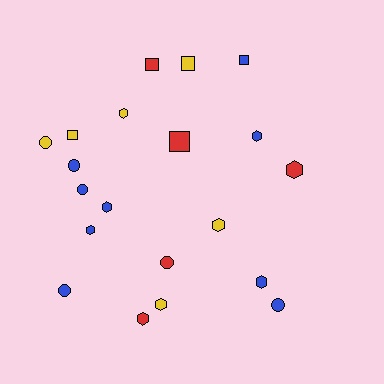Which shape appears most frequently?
Hexagon, with 9 objects.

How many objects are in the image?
There are 20 objects.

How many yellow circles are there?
There is 1 yellow circle.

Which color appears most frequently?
Blue, with 9 objects.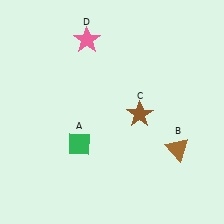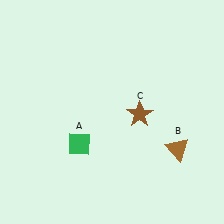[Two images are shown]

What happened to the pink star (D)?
The pink star (D) was removed in Image 2. It was in the top-left area of Image 1.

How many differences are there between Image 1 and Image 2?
There is 1 difference between the two images.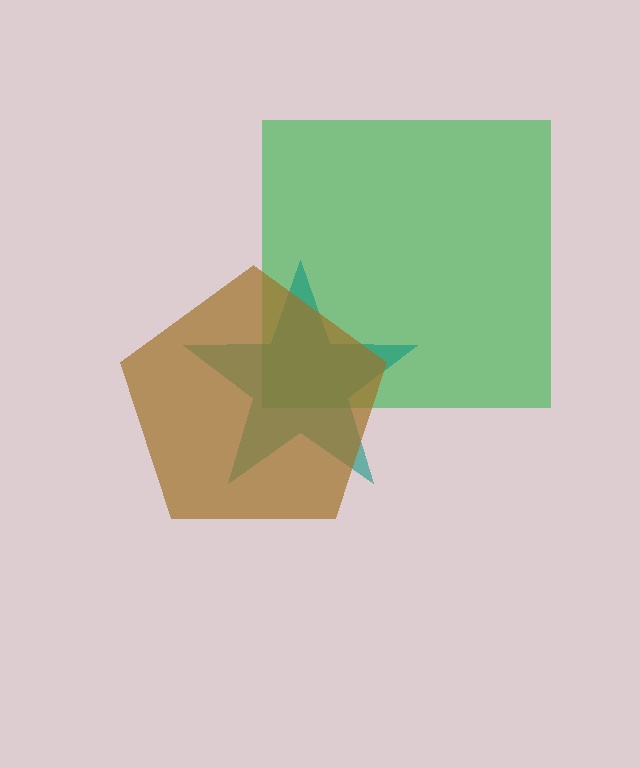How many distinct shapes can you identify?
There are 3 distinct shapes: a green square, a teal star, a brown pentagon.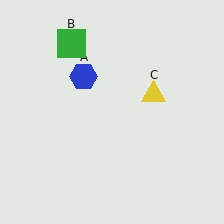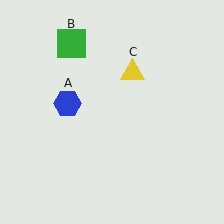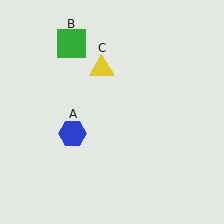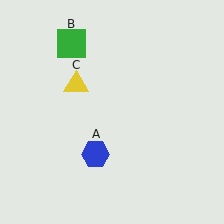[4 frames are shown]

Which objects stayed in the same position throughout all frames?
Green square (object B) remained stationary.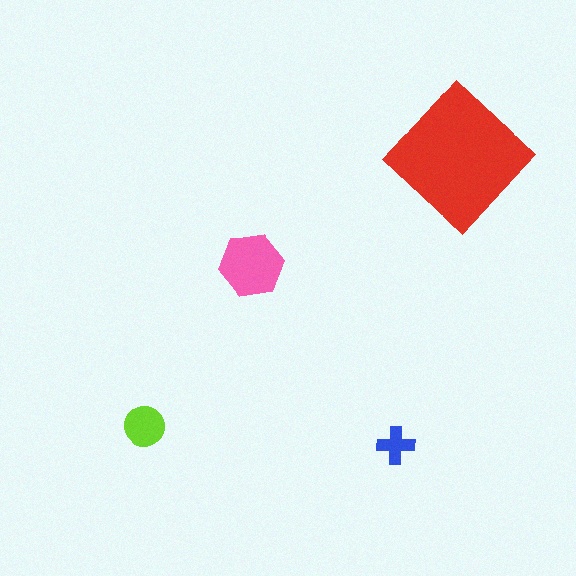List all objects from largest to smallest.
The red diamond, the pink hexagon, the lime circle, the blue cross.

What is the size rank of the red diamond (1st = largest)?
1st.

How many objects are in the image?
There are 4 objects in the image.